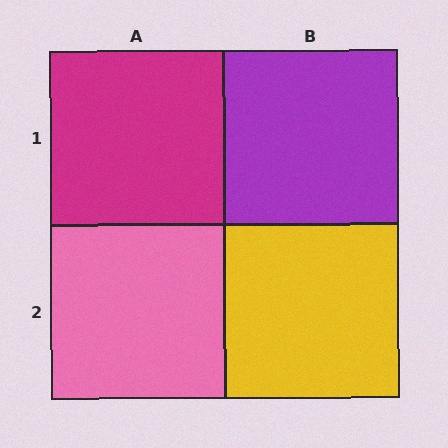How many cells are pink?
1 cell is pink.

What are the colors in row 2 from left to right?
Pink, yellow.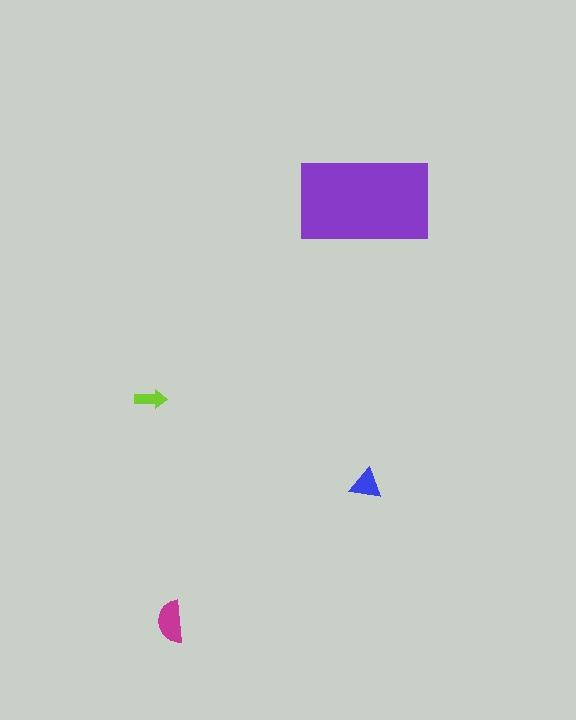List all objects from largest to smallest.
The purple rectangle, the magenta semicircle, the blue triangle, the lime arrow.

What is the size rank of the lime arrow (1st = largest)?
4th.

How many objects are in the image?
There are 4 objects in the image.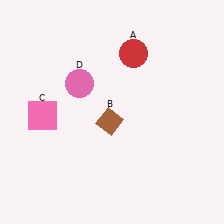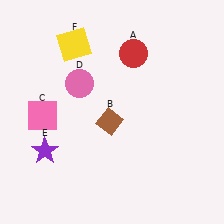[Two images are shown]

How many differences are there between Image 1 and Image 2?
There are 2 differences between the two images.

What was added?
A purple star (E), a yellow square (F) were added in Image 2.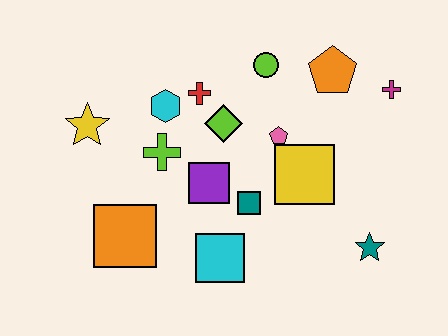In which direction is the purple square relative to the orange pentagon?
The purple square is to the left of the orange pentagon.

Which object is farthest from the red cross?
The teal star is farthest from the red cross.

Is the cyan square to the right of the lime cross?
Yes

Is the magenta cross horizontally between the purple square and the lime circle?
No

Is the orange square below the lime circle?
Yes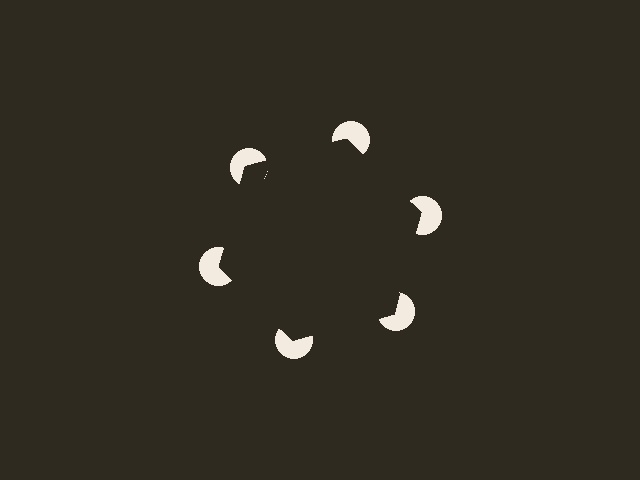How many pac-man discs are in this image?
There are 6 — one at each vertex of the illusory hexagon.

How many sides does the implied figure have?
6 sides.